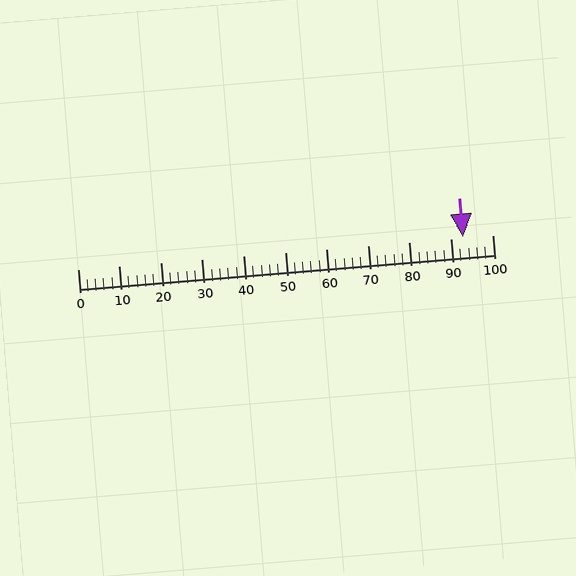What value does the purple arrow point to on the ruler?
The purple arrow points to approximately 93.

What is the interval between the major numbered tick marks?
The major tick marks are spaced 10 units apart.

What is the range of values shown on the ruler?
The ruler shows values from 0 to 100.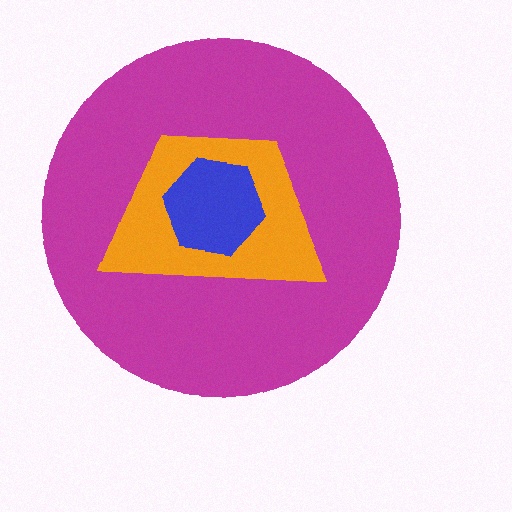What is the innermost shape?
The blue hexagon.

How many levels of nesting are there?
3.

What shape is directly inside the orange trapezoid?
The blue hexagon.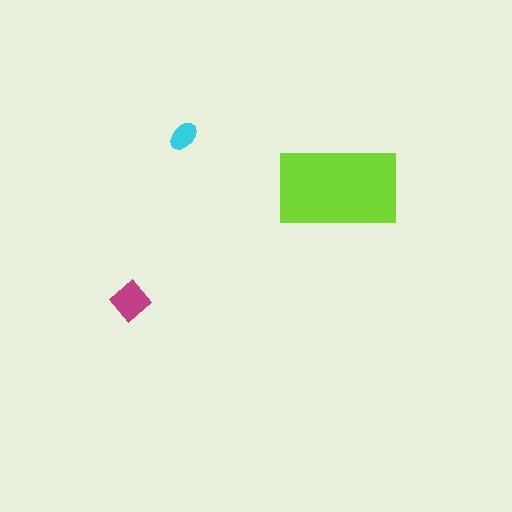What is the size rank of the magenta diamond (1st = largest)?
2nd.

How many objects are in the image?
There are 3 objects in the image.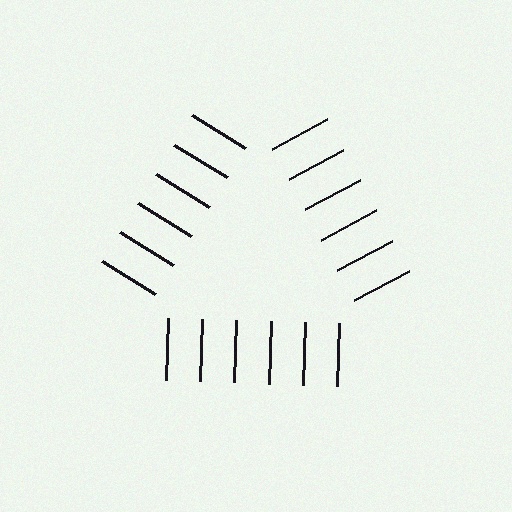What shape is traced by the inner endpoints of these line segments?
An illusory triangle — the line segments terminate on its edges but no continuous stroke is drawn.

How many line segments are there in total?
18 — 6 along each of the 3 edges.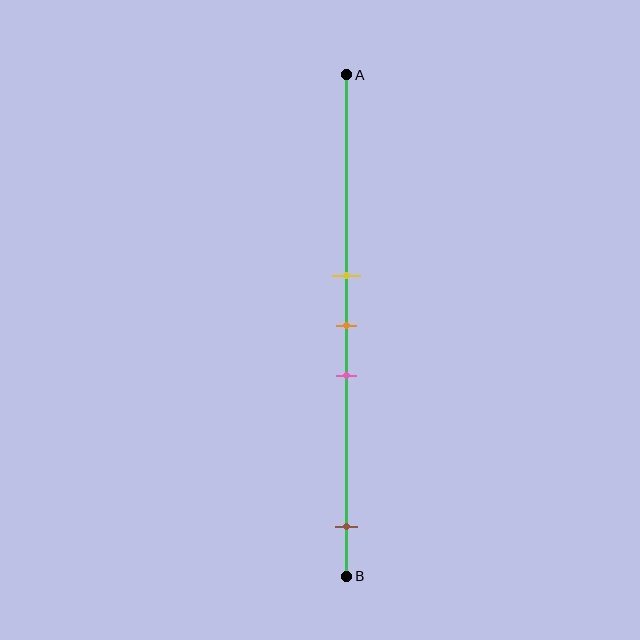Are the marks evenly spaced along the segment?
No, the marks are not evenly spaced.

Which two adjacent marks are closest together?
The yellow and orange marks are the closest adjacent pair.